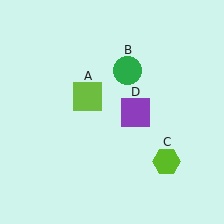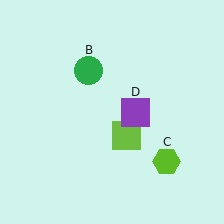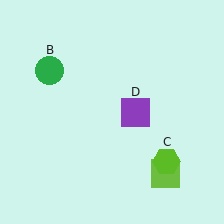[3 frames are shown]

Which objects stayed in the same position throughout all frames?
Lime hexagon (object C) and purple square (object D) remained stationary.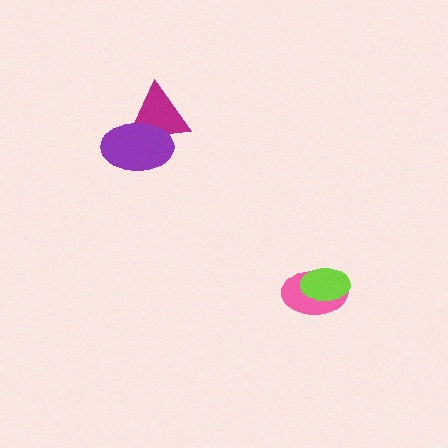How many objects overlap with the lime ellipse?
1 object overlaps with the lime ellipse.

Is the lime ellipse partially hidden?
No, no other shape covers it.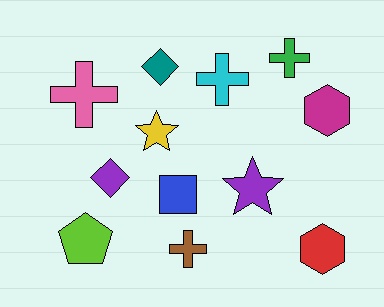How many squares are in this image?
There is 1 square.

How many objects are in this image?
There are 12 objects.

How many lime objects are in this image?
There is 1 lime object.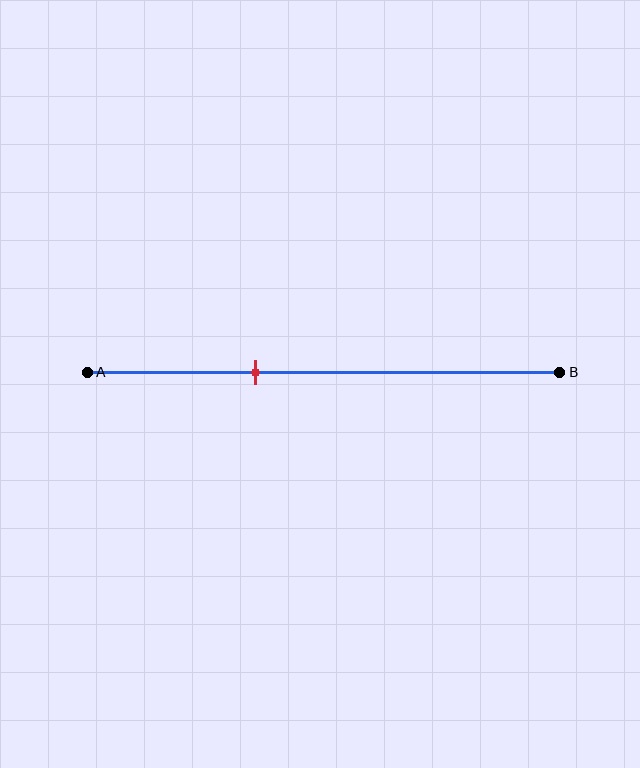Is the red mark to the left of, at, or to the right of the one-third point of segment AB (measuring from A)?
The red mark is approximately at the one-third point of segment AB.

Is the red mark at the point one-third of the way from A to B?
Yes, the mark is approximately at the one-third point.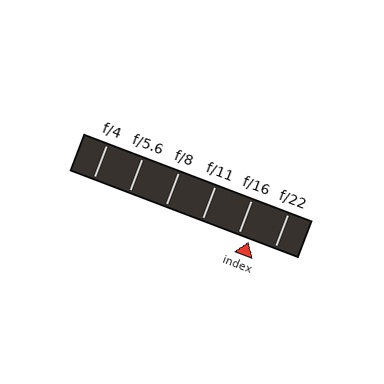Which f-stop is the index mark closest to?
The index mark is closest to f/16.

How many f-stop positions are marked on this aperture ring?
There are 6 f-stop positions marked.